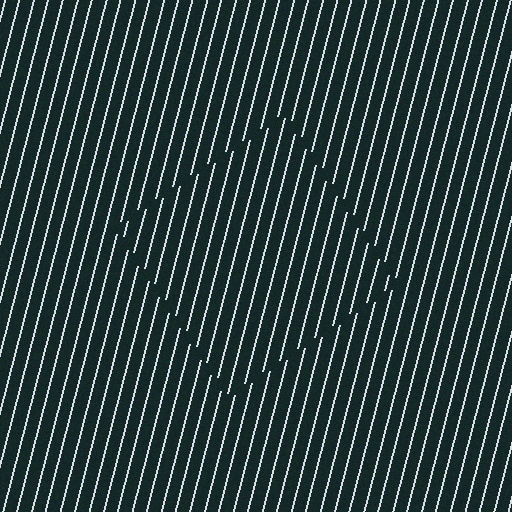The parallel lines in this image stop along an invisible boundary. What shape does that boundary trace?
An illusory square. The interior of the shape contains the same grating, shifted by half a period — the contour is defined by the phase discontinuity where line-ends from the inner and outer gratings abut.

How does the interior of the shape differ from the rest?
The interior of the shape contains the same grating, shifted by half a period — the contour is defined by the phase discontinuity where line-ends from the inner and outer gratings abut.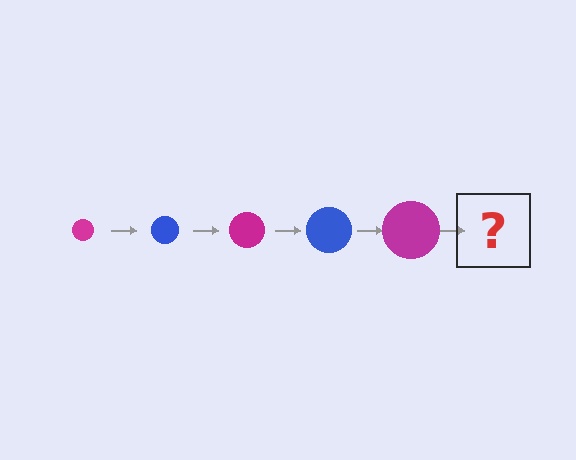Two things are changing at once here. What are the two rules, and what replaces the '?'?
The two rules are that the circle grows larger each step and the color cycles through magenta and blue. The '?' should be a blue circle, larger than the previous one.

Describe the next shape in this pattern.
It should be a blue circle, larger than the previous one.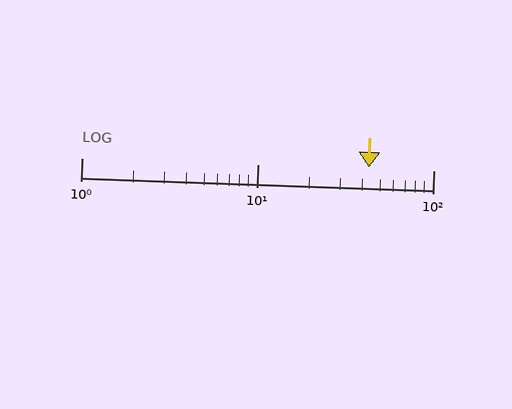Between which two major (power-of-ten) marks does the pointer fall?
The pointer is between 10 and 100.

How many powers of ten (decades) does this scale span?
The scale spans 2 decades, from 1 to 100.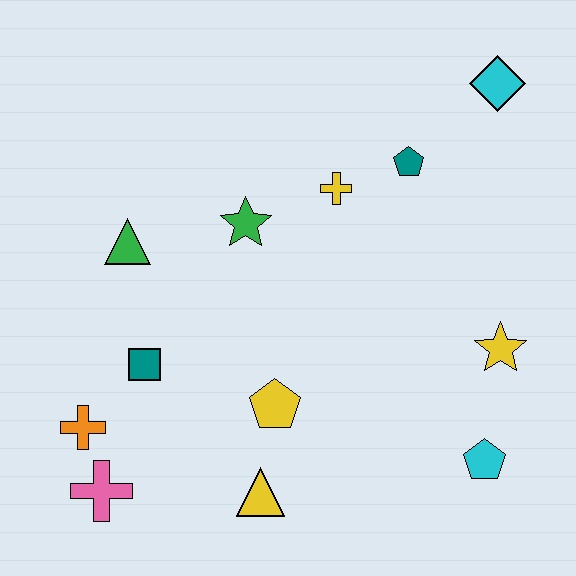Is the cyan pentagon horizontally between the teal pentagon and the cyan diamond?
Yes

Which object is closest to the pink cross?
The orange cross is closest to the pink cross.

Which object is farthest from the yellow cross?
The pink cross is farthest from the yellow cross.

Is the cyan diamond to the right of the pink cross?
Yes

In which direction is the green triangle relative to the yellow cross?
The green triangle is to the left of the yellow cross.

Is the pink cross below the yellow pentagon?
Yes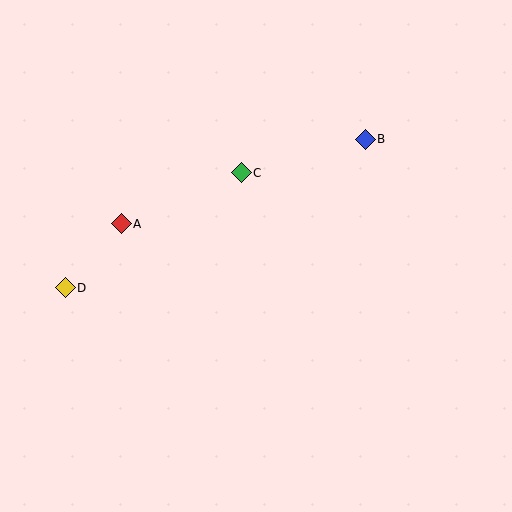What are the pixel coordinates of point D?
Point D is at (65, 288).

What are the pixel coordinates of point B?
Point B is at (365, 139).